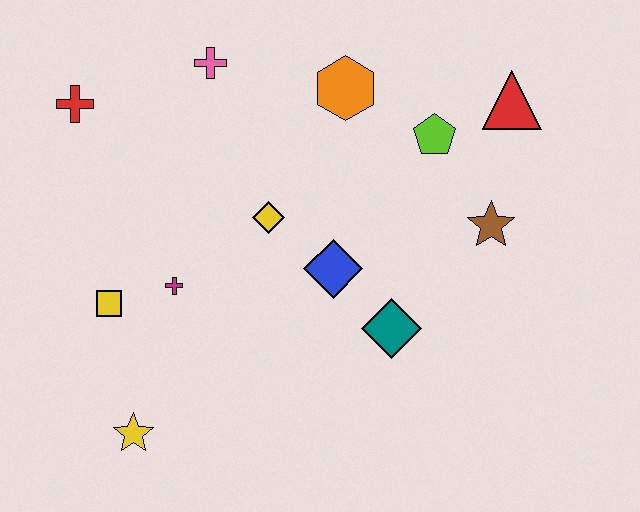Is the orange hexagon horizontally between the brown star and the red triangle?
No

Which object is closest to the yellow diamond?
The blue diamond is closest to the yellow diamond.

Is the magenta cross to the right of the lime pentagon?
No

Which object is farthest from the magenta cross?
The red triangle is farthest from the magenta cross.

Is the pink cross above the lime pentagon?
Yes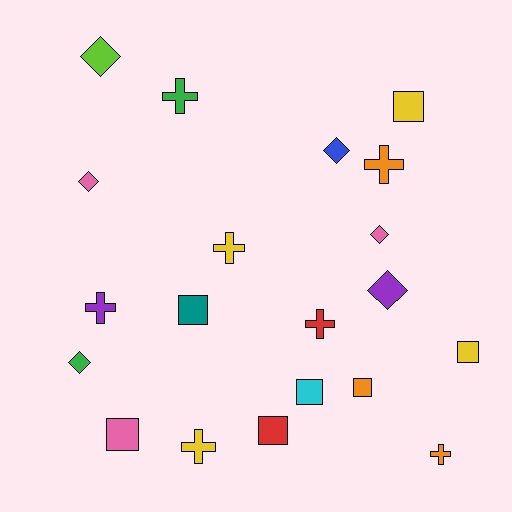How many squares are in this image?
There are 7 squares.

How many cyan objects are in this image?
There is 1 cyan object.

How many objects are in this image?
There are 20 objects.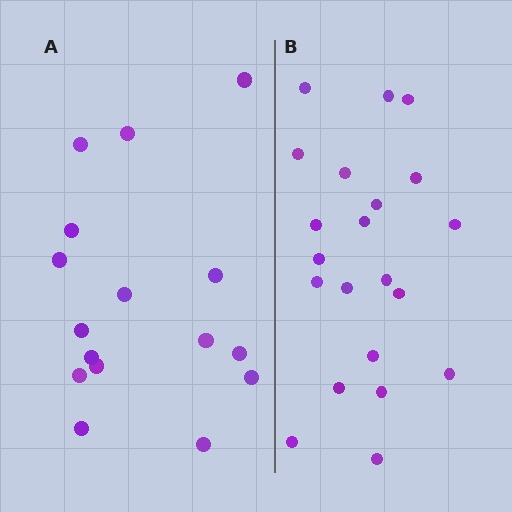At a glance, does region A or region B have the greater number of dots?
Region B (the right region) has more dots.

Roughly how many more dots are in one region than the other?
Region B has about 5 more dots than region A.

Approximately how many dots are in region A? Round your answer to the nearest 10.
About 20 dots. (The exact count is 16, which rounds to 20.)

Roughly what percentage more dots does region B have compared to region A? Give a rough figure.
About 30% more.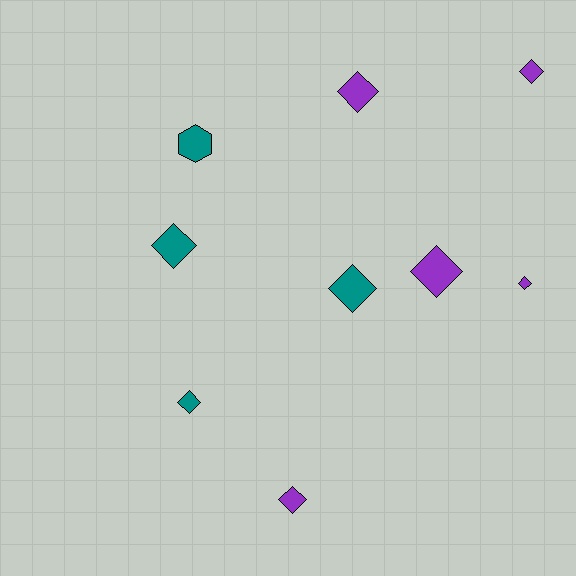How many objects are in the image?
There are 9 objects.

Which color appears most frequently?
Purple, with 5 objects.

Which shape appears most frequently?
Diamond, with 8 objects.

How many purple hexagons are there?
There are no purple hexagons.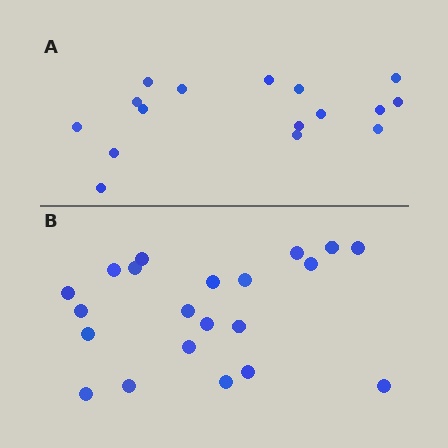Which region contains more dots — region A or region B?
Region B (the bottom region) has more dots.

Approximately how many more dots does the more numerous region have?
Region B has about 5 more dots than region A.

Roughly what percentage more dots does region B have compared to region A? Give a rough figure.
About 30% more.